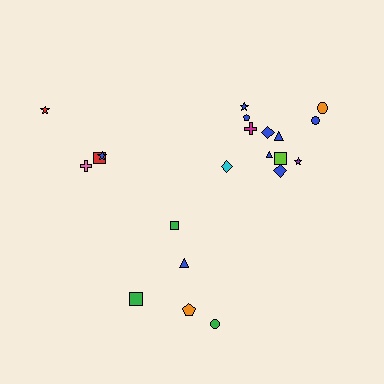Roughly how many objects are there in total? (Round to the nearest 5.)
Roughly 20 objects in total.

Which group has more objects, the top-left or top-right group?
The top-right group.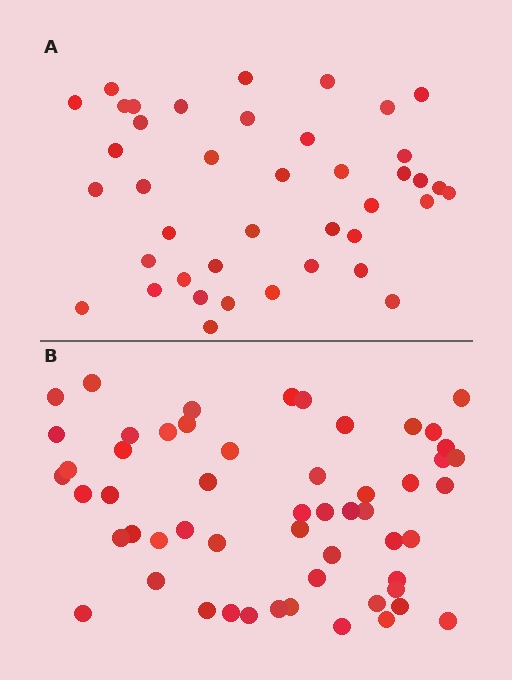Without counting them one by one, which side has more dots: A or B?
Region B (the bottom region) has more dots.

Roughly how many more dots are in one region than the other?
Region B has approximately 15 more dots than region A.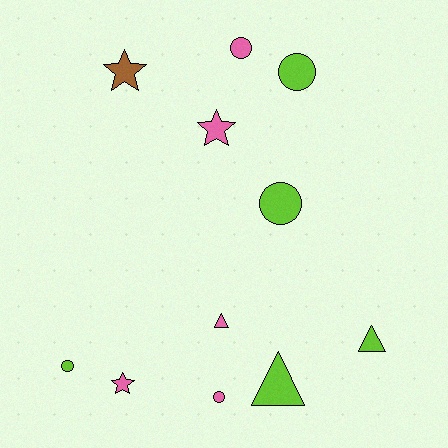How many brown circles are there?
There are no brown circles.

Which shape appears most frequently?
Circle, with 5 objects.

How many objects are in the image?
There are 11 objects.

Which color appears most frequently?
Lime, with 5 objects.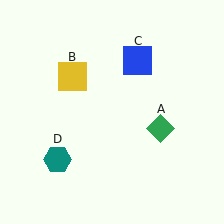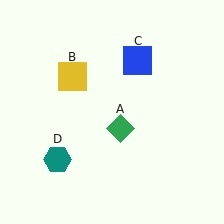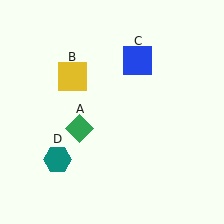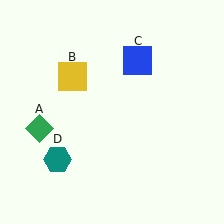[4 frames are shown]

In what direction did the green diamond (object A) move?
The green diamond (object A) moved left.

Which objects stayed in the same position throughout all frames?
Yellow square (object B) and blue square (object C) and teal hexagon (object D) remained stationary.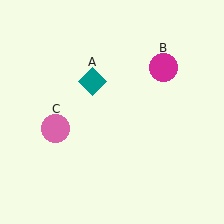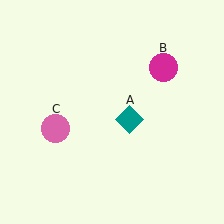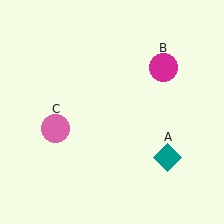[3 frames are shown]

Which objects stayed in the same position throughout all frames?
Magenta circle (object B) and pink circle (object C) remained stationary.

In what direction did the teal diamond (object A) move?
The teal diamond (object A) moved down and to the right.